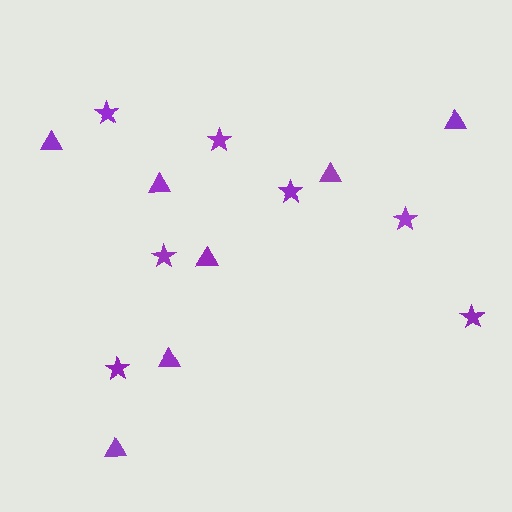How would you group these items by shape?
There are 2 groups: one group of stars (7) and one group of triangles (7).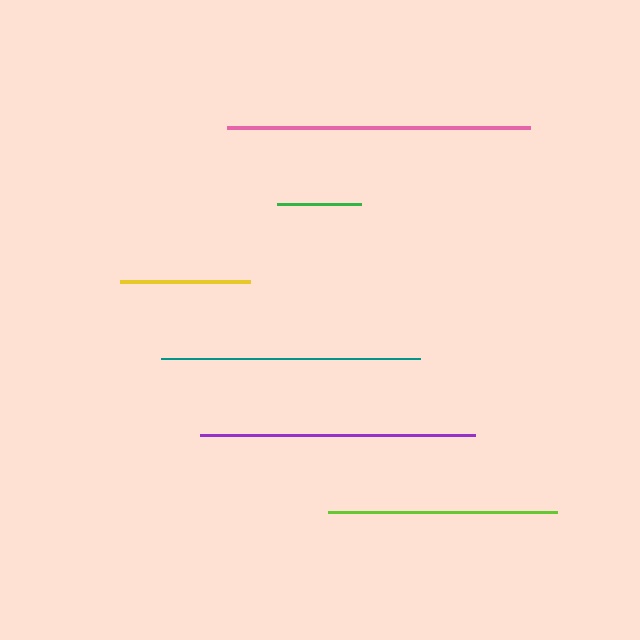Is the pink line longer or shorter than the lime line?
The pink line is longer than the lime line.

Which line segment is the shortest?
The green line is the shortest at approximately 83 pixels.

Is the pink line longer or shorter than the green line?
The pink line is longer than the green line.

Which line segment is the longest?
The pink line is the longest at approximately 303 pixels.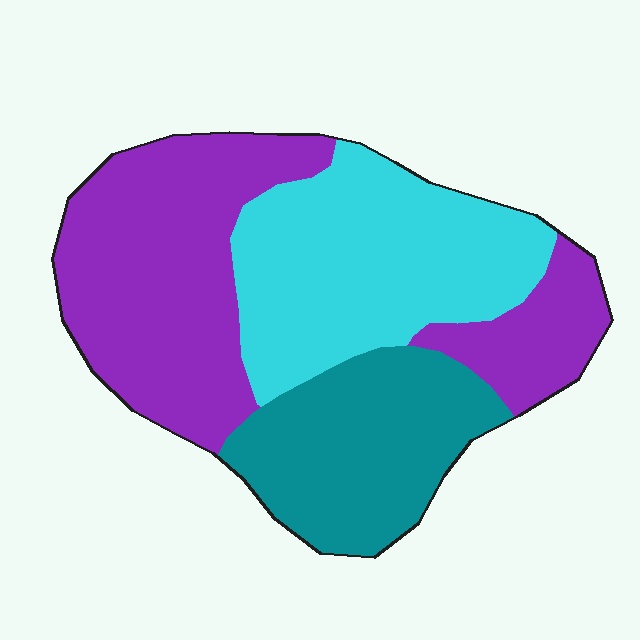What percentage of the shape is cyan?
Cyan covers around 35% of the shape.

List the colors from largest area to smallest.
From largest to smallest: purple, cyan, teal.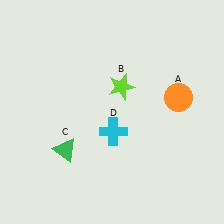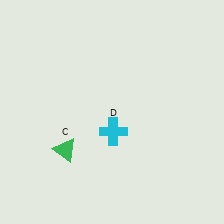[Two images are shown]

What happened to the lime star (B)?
The lime star (B) was removed in Image 2. It was in the top-right area of Image 1.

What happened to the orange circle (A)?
The orange circle (A) was removed in Image 2. It was in the top-right area of Image 1.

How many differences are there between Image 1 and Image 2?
There are 2 differences between the two images.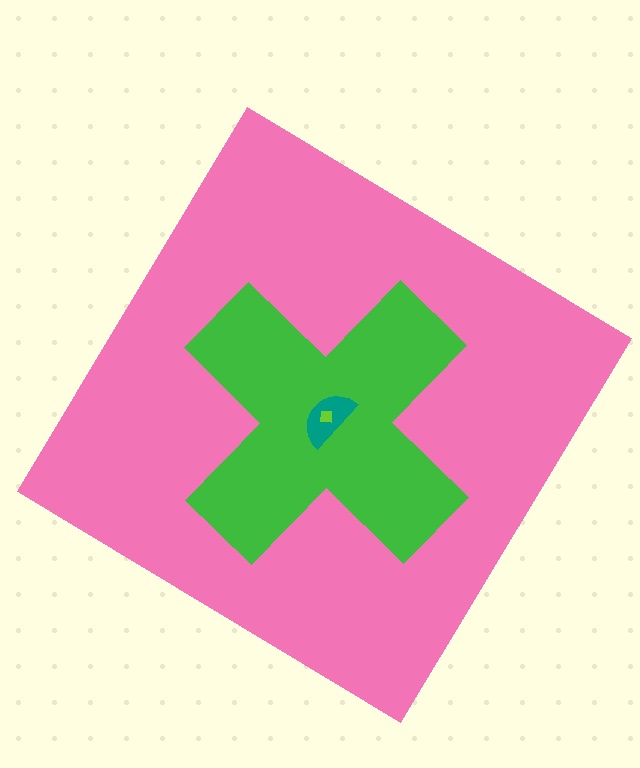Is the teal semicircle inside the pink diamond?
Yes.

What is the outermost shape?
The pink diamond.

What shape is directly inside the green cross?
The teal semicircle.